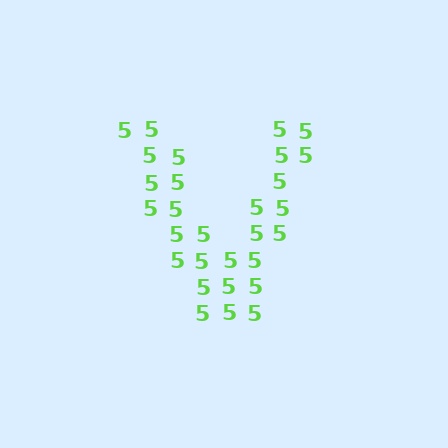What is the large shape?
The large shape is the letter V.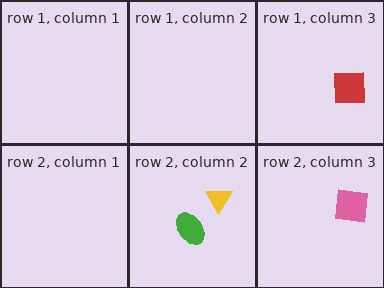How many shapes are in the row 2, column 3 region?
1.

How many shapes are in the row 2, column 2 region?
2.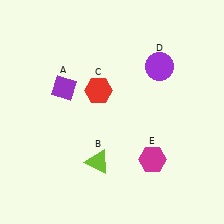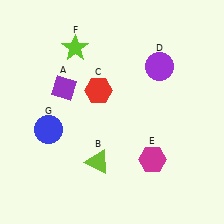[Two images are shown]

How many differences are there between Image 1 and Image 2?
There are 2 differences between the two images.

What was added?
A lime star (F), a blue circle (G) were added in Image 2.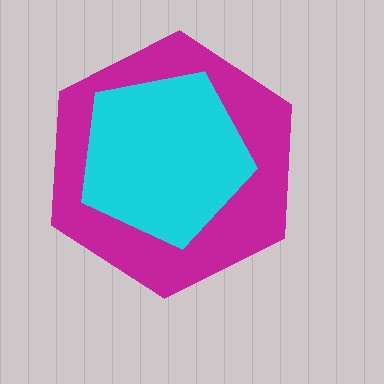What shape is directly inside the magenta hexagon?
The cyan pentagon.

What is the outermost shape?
The magenta hexagon.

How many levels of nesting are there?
2.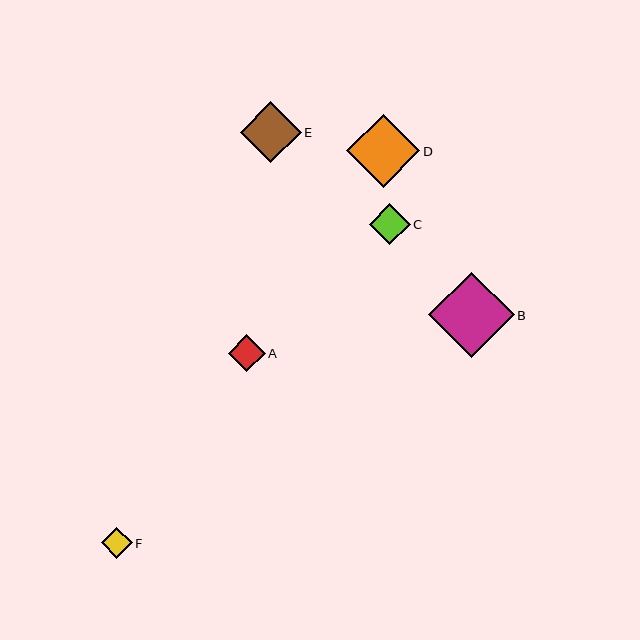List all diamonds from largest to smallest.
From largest to smallest: B, D, E, C, A, F.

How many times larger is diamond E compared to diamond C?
Diamond E is approximately 1.5 times the size of diamond C.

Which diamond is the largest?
Diamond B is the largest with a size of approximately 86 pixels.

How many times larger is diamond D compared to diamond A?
Diamond D is approximately 2.0 times the size of diamond A.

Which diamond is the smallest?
Diamond F is the smallest with a size of approximately 31 pixels.